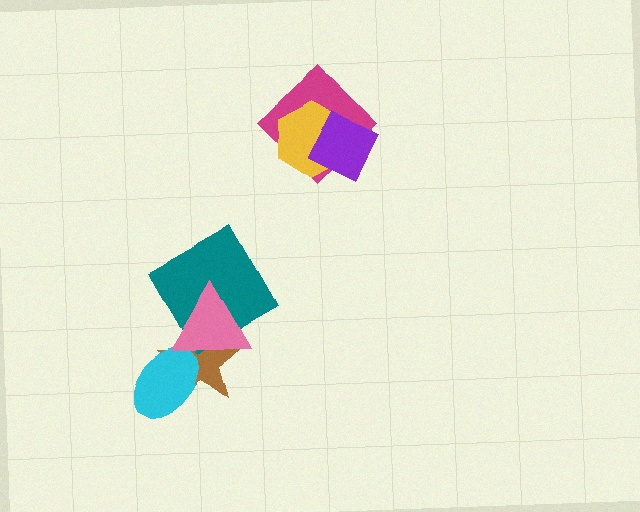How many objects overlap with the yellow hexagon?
2 objects overlap with the yellow hexagon.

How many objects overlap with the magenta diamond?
2 objects overlap with the magenta diamond.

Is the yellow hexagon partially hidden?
Yes, it is partially covered by another shape.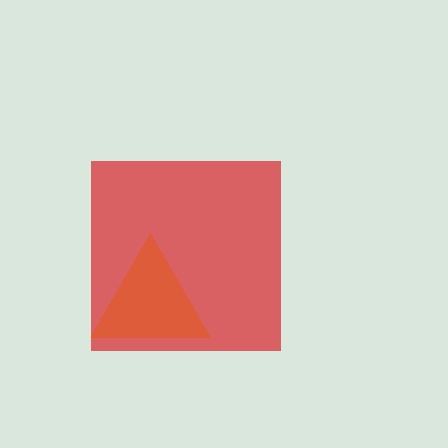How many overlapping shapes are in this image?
There are 2 overlapping shapes in the image.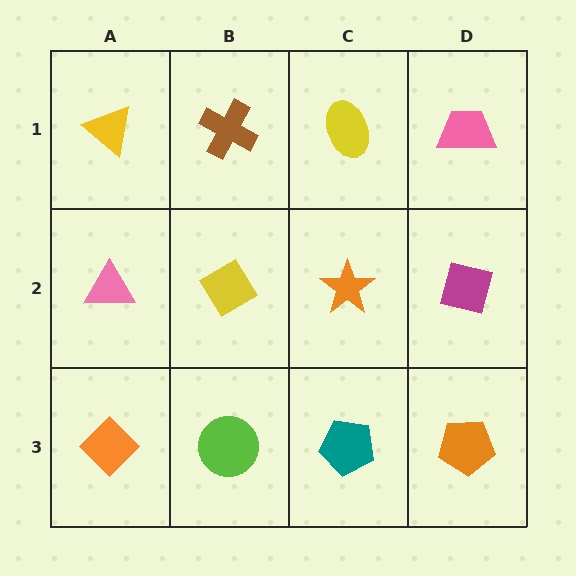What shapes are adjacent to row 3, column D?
A magenta square (row 2, column D), a teal pentagon (row 3, column C).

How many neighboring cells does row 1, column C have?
3.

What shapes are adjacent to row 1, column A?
A pink triangle (row 2, column A), a brown cross (row 1, column B).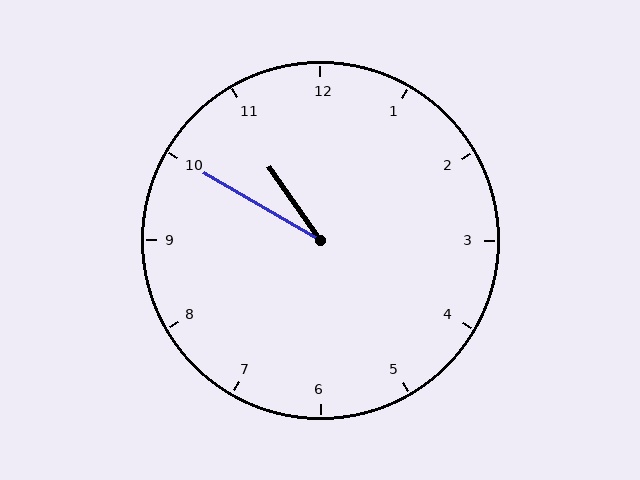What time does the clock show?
10:50.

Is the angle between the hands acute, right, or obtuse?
It is acute.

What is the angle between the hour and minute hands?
Approximately 25 degrees.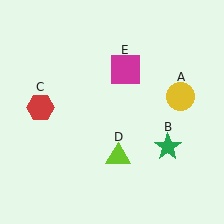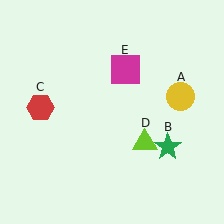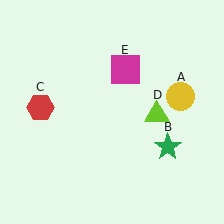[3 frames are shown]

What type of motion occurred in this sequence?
The lime triangle (object D) rotated counterclockwise around the center of the scene.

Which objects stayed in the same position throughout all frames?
Yellow circle (object A) and green star (object B) and red hexagon (object C) and magenta square (object E) remained stationary.